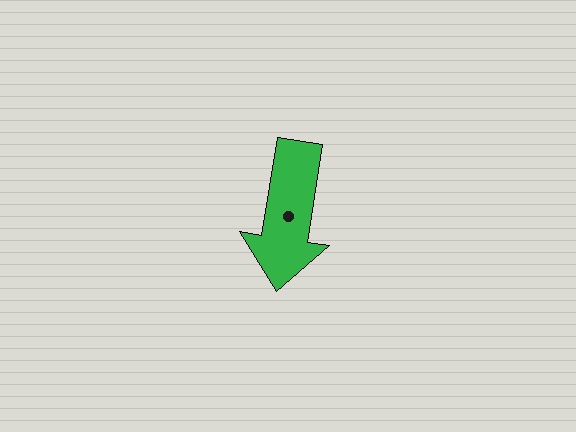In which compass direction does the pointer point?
South.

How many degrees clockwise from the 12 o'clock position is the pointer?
Approximately 189 degrees.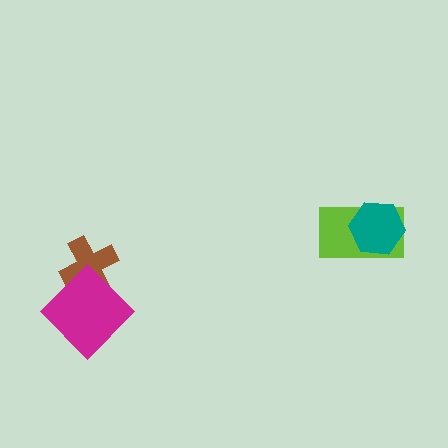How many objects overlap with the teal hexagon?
1 object overlaps with the teal hexagon.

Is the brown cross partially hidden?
Yes, it is partially covered by another shape.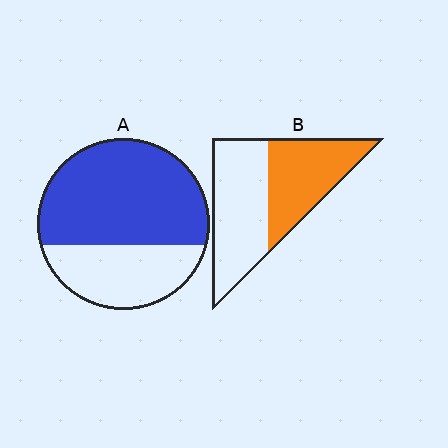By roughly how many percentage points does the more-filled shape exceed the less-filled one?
By roughly 20 percentage points (A over B).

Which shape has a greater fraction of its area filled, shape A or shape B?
Shape A.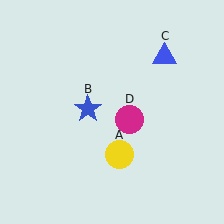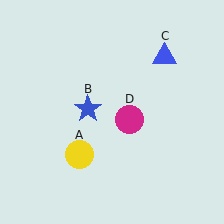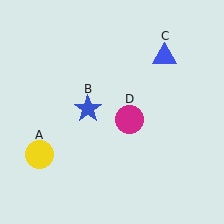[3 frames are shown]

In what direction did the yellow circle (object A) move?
The yellow circle (object A) moved left.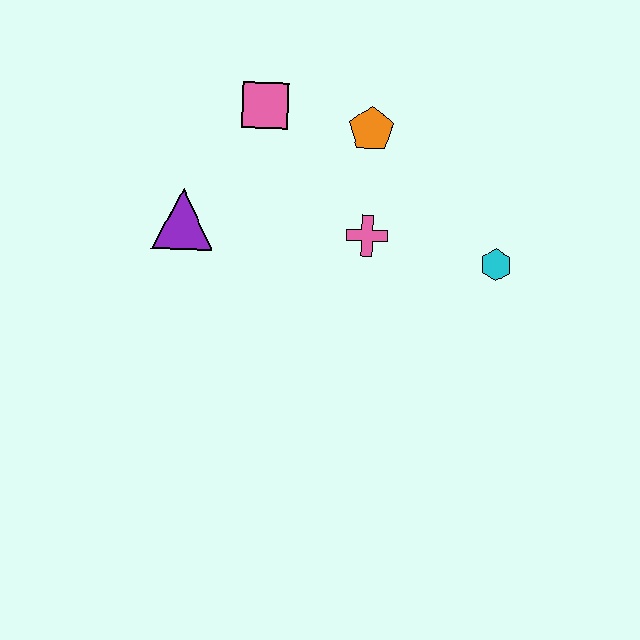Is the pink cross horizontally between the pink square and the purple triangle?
No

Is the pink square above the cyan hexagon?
Yes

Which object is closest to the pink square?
The orange pentagon is closest to the pink square.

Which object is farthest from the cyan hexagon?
The purple triangle is farthest from the cyan hexagon.